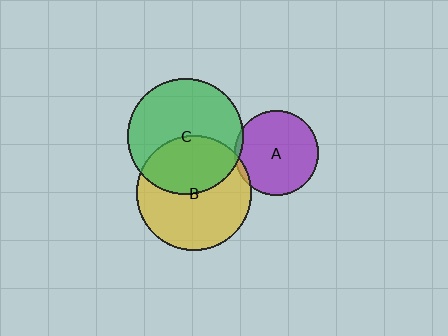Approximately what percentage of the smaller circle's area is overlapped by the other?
Approximately 40%.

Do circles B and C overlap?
Yes.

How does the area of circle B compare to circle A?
Approximately 1.8 times.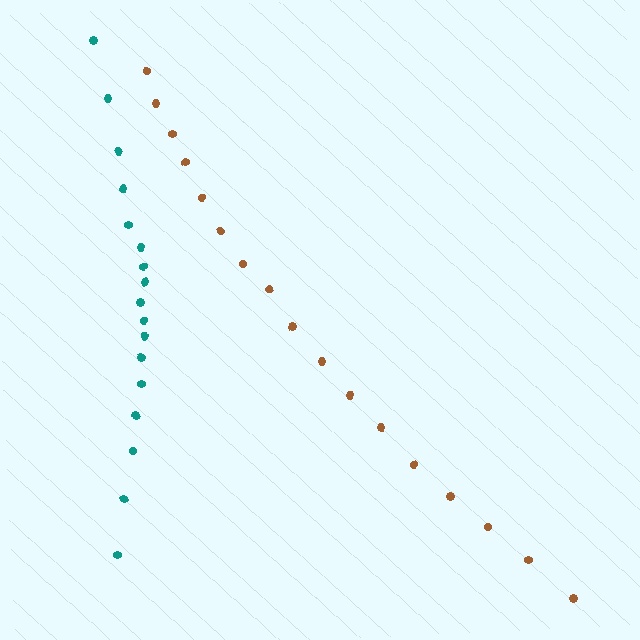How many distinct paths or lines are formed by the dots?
There are 2 distinct paths.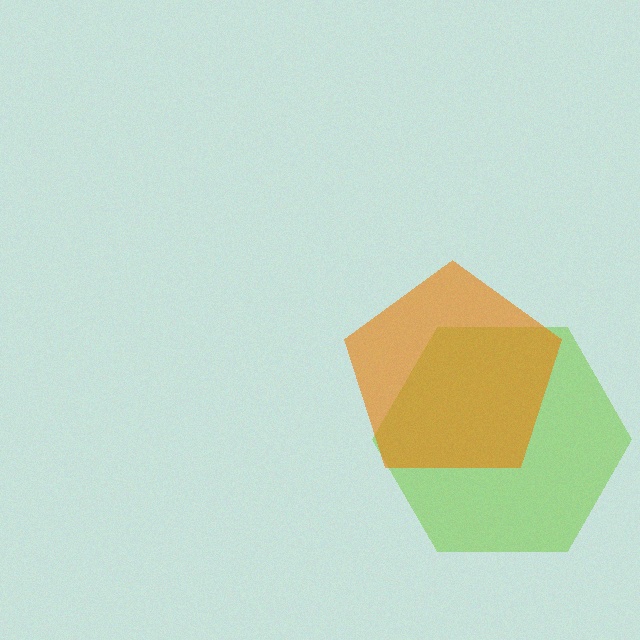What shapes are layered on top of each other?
The layered shapes are: a lime hexagon, an orange pentagon.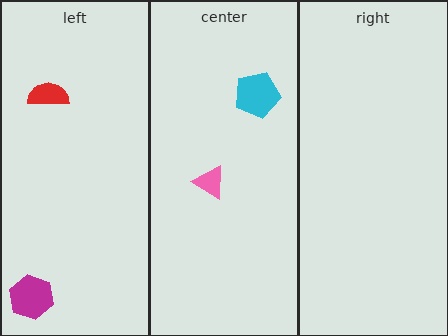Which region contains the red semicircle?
The left region.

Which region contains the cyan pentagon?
The center region.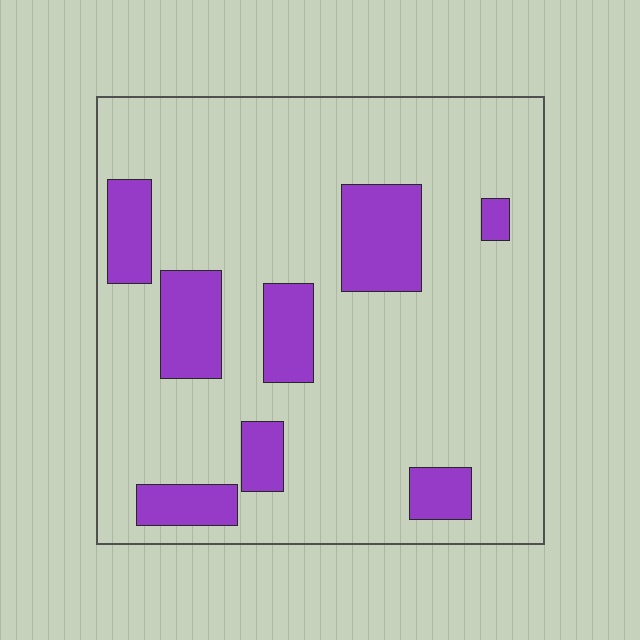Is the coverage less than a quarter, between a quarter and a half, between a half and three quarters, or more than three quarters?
Less than a quarter.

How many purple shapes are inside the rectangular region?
8.